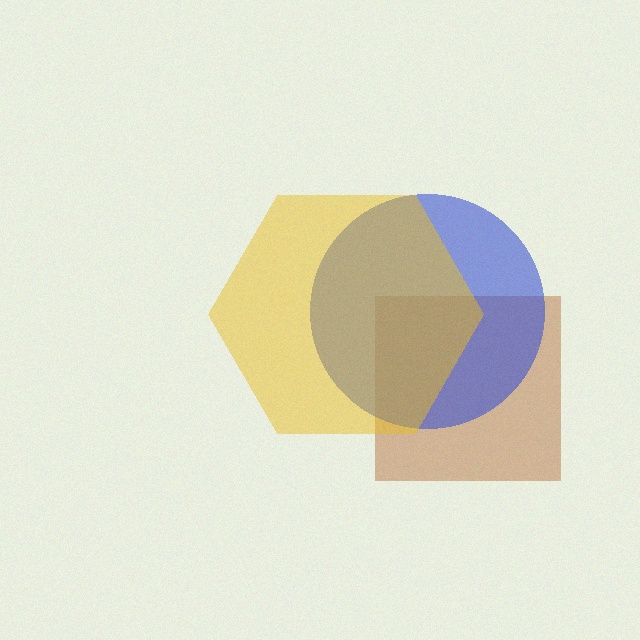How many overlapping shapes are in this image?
There are 3 overlapping shapes in the image.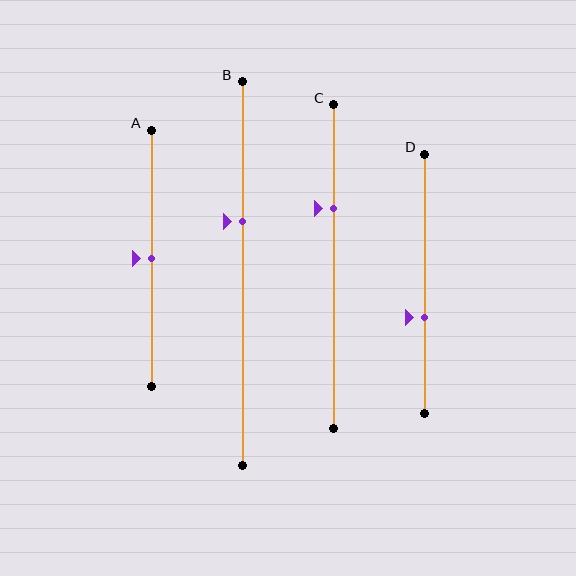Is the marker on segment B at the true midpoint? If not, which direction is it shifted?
No, the marker on segment B is shifted upward by about 14% of the segment length.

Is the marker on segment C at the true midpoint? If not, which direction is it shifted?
No, the marker on segment C is shifted upward by about 18% of the segment length.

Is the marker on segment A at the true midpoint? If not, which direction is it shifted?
Yes, the marker on segment A is at the true midpoint.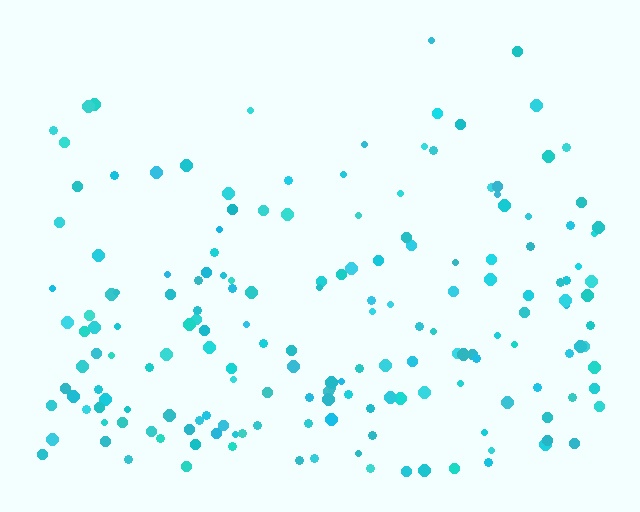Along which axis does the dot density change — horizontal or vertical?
Vertical.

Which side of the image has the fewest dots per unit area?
The top.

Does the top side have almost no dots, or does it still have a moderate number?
Still a moderate number, just noticeably fewer than the bottom.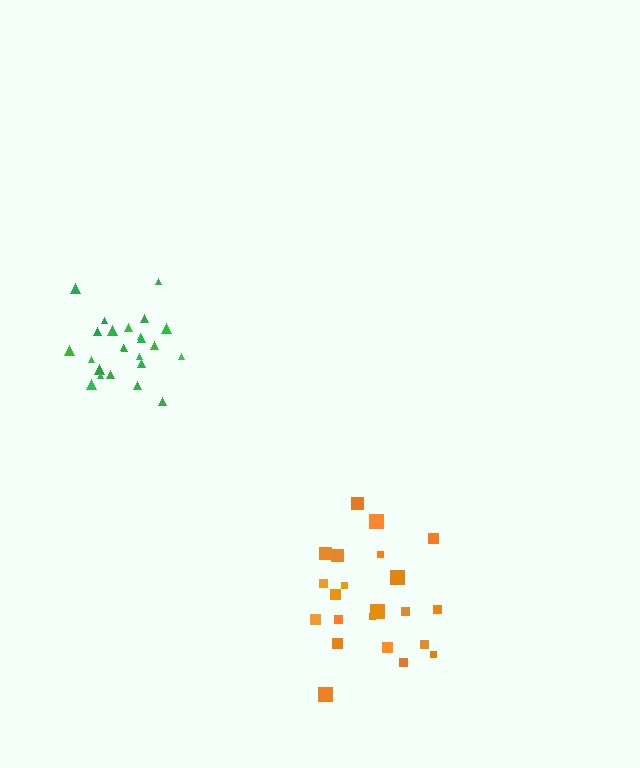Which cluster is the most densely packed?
Green.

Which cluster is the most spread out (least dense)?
Orange.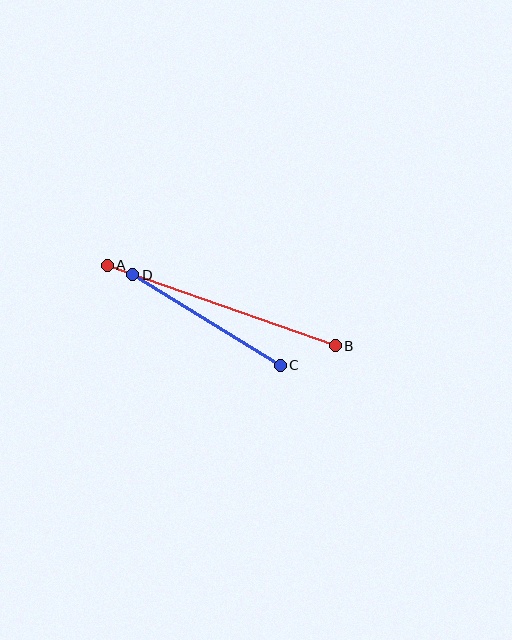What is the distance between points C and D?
The distance is approximately 173 pixels.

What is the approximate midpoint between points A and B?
The midpoint is at approximately (221, 305) pixels.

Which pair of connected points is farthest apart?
Points A and B are farthest apart.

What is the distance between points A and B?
The distance is approximately 242 pixels.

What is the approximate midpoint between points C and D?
The midpoint is at approximately (206, 320) pixels.